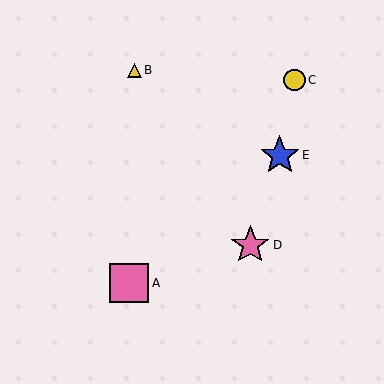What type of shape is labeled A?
Shape A is a pink square.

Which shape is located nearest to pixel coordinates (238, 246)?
The pink star (labeled D) at (250, 245) is nearest to that location.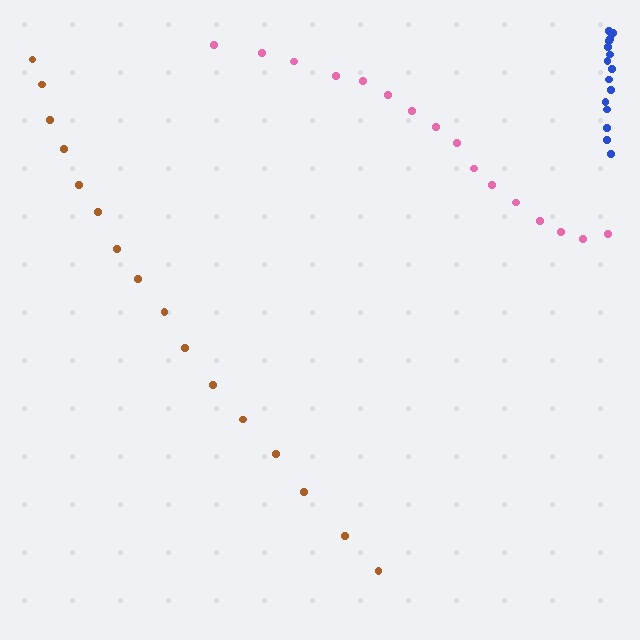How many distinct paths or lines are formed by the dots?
There are 3 distinct paths.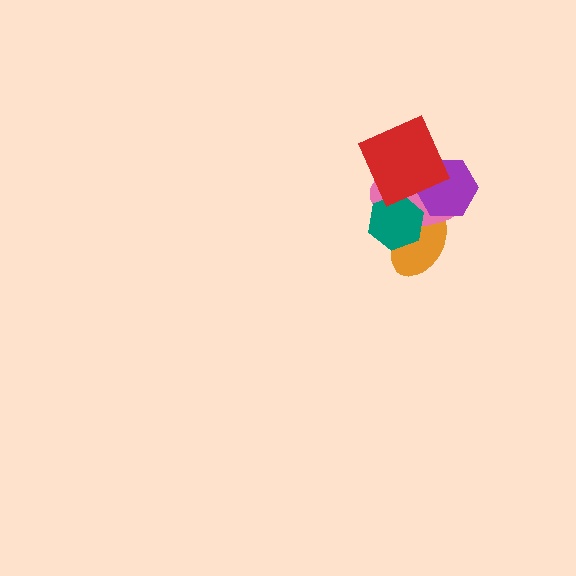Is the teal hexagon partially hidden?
Yes, it is partially covered by another shape.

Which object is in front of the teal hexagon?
The red diamond is in front of the teal hexagon.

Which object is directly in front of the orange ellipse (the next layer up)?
The pink ellipse is directly in front of the orange ellipse.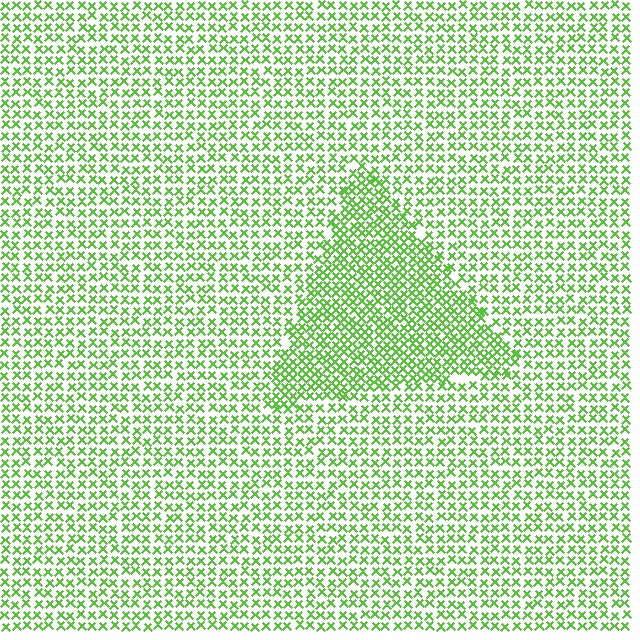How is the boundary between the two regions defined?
The boundary is defined by a change in element density (approximately 1.6x ratio). All elements are the same color, size, and shape.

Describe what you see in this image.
The image contains small lime elements arranged at two different densities. A triangle-shaped region is visible where the elements are more densely packed than the surrounding area.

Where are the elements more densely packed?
The elements are more densely packed inside the triangle boundary.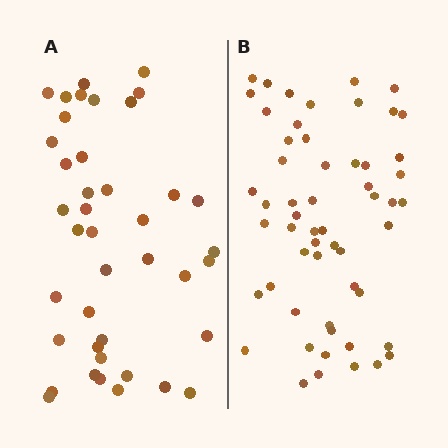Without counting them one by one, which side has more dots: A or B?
Region B (the right region) has more dots.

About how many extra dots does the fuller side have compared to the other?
Region B has approximately 15 more dots than region A.